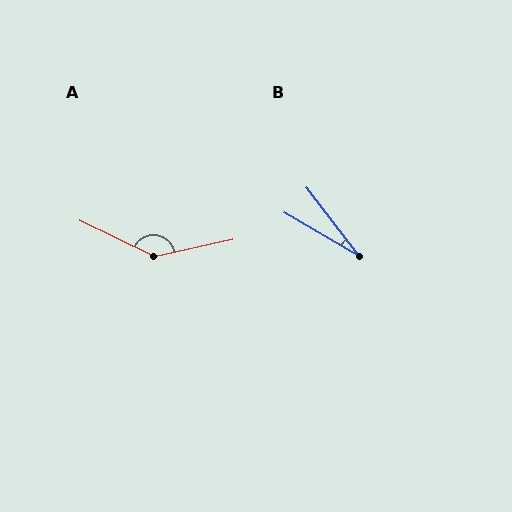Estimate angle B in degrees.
Approximately 22 degrees.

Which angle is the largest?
A, at approximately 142 degrees.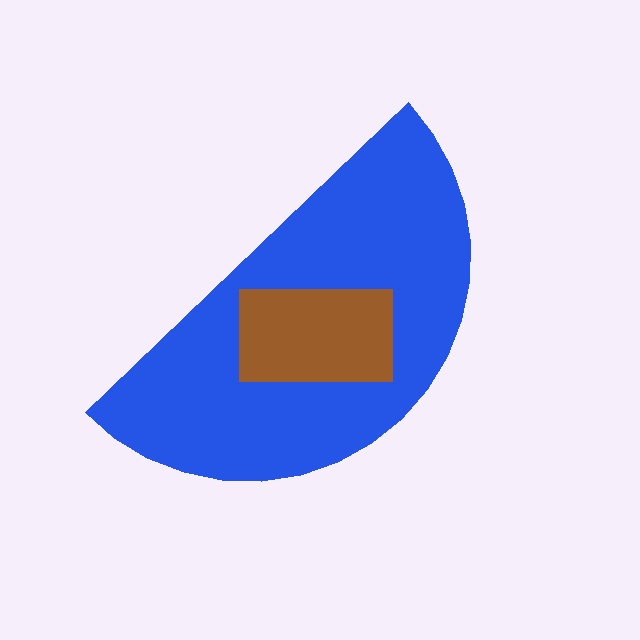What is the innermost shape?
The brown rectangle.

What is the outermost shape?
The blue semicircle.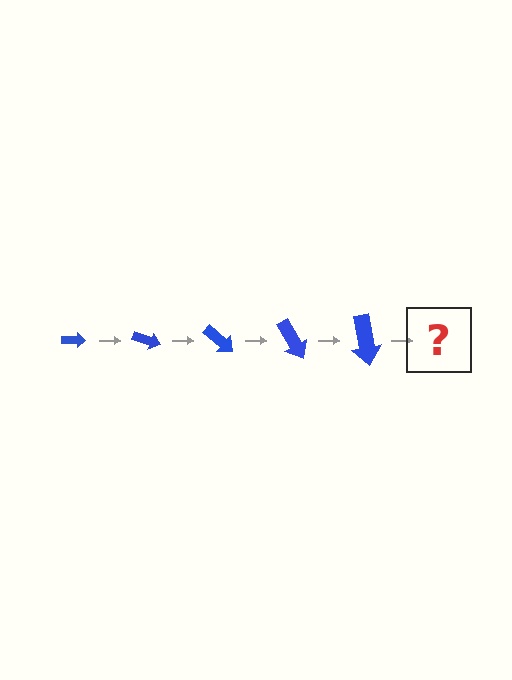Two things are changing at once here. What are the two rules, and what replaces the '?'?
The two rules are that the arrow grows larger each step and it rotates 20 degrees each step. The '?' should be an arrow, larger than the previous one and rotated 100 degrees from the start.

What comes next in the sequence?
The next element should be an arrow, larger than the previous one and rotated 100 degrees from the start.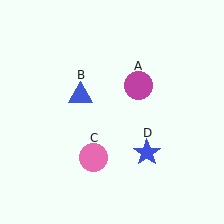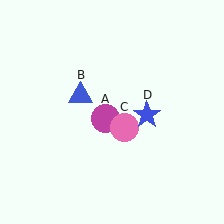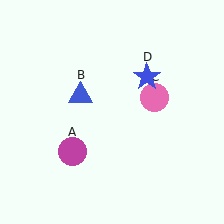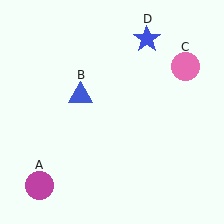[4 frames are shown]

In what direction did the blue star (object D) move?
The blue star (object D) moved up.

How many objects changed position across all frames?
3 objects changed position: magenta circle (object A), pink circle (object C), blue star (object D).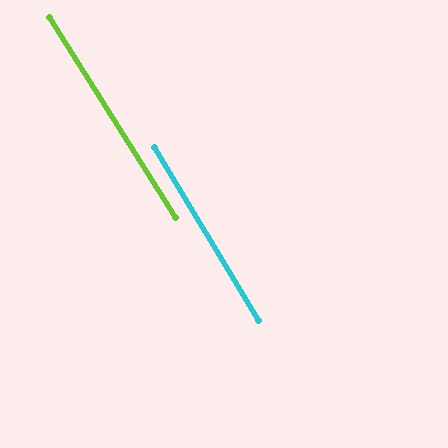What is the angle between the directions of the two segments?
Approximately 1 degree.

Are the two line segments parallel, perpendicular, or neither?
Parallel — their directions differ by only 1.2°.